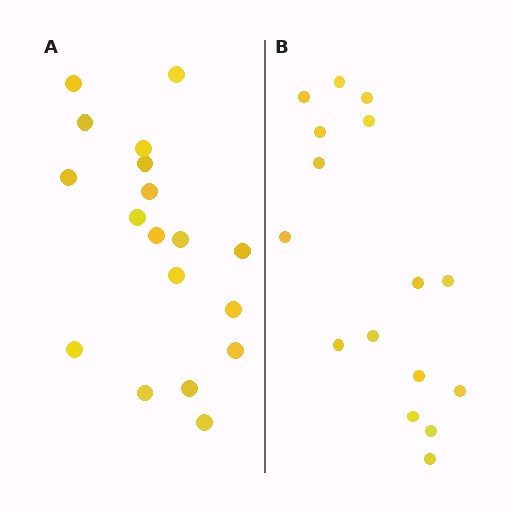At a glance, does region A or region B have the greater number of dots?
Region A (the left region) has more dots.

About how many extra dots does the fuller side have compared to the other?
Region A has just a few more — roughly 2 or 3 more dots than region B.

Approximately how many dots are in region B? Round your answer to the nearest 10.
About 20 dots. (The exact count is 16, which rounds to 20.)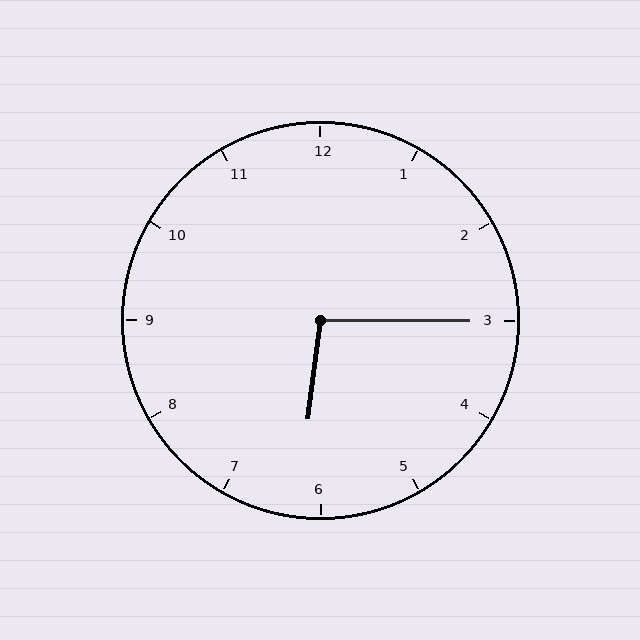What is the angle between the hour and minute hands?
Approximately 98 degrees.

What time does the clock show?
6:15.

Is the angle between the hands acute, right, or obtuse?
It is obtuse.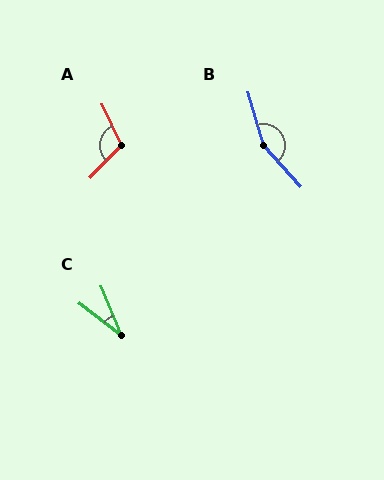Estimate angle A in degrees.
Approximately 111 degrees.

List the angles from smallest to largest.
C (31°), A (111°), B (154°).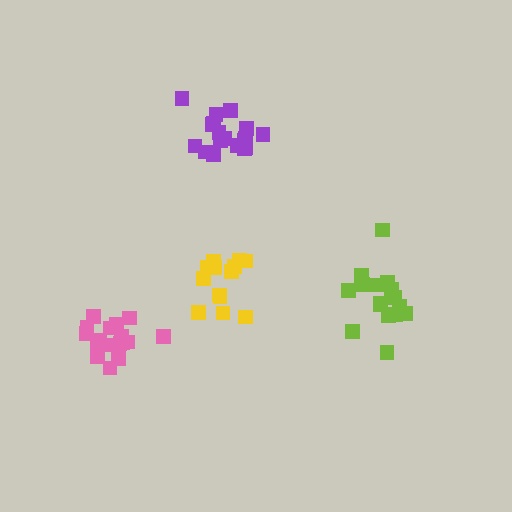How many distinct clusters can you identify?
There are 4 distinct clusters.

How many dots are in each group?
Group 1: 13 dots, Group 2: 18 dots, Group 3: 17 dots, Group 4: 16 dots (64 total).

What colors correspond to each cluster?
The clusters are colored: yellow, purple, pink, lime.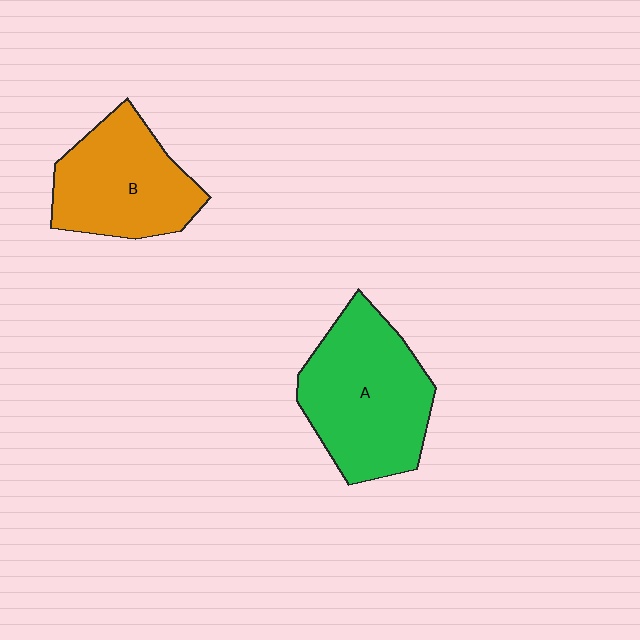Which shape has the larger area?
Shape A (green).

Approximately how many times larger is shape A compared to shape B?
Approximately 1.2 times.